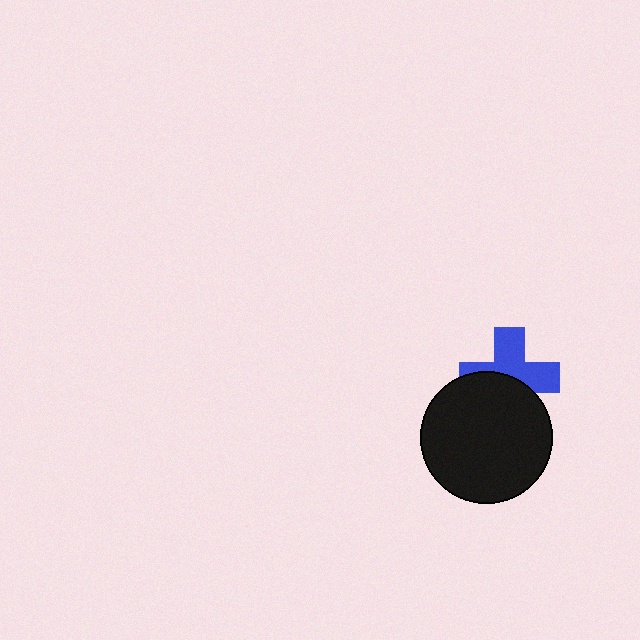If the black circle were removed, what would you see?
You would see the complete blue cross.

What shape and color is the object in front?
The object in front is a black circle.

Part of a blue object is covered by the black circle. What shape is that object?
It is a cross.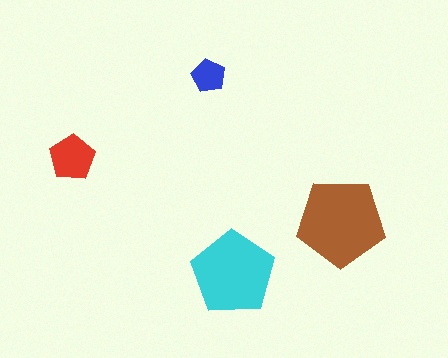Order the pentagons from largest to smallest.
the brown one, the cyan one, the red one, the blue one.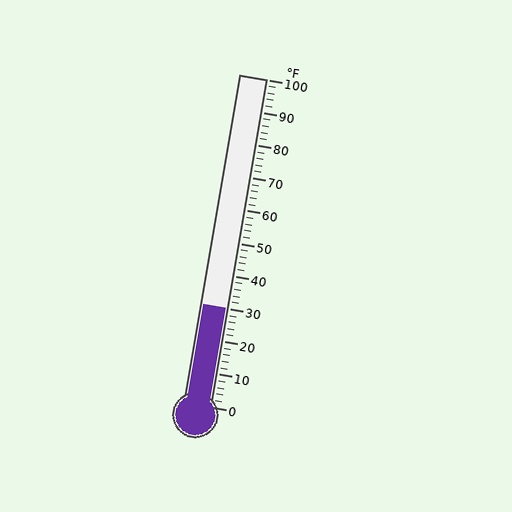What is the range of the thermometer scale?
The thermometer scale ranges from 0°F to 100°F.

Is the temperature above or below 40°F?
The temperature is below 40°F.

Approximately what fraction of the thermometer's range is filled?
The thermometer is filled to approximately 30% of its range.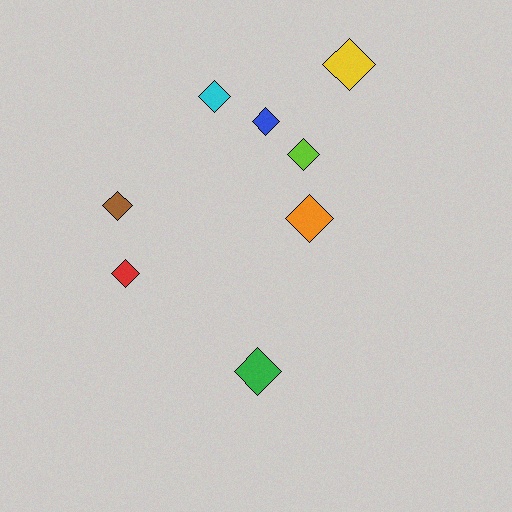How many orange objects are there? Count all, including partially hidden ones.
There is 1 orange object.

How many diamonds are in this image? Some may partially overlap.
There are 8 diamonds.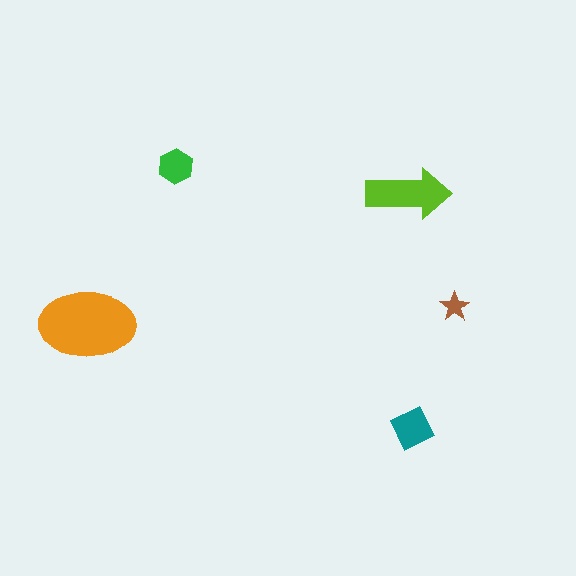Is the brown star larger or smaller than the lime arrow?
Smaller.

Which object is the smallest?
The brown star.